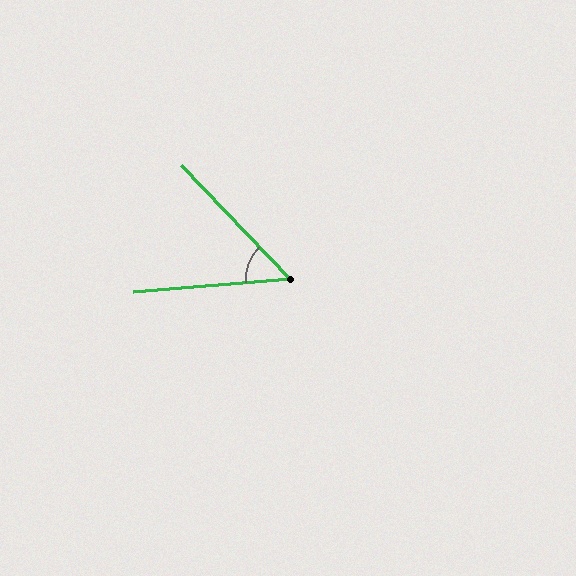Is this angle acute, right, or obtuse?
It is acute.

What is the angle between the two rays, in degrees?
Approximately 51 degrees.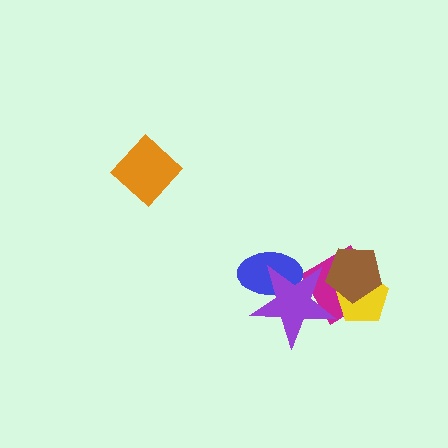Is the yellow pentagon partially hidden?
Yes, it is partially covered by another shape.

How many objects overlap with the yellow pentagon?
2 objects overlap with the yellow pentagon.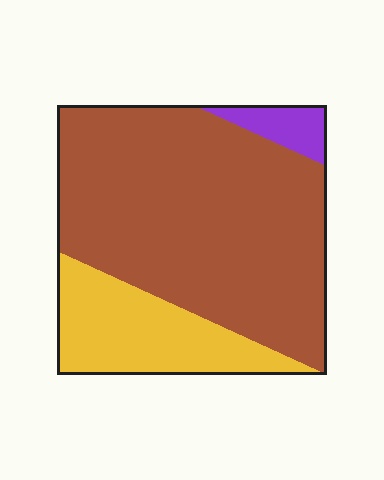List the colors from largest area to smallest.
From largest to smallest: brown, yellow, purple.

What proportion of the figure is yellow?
Yellow covers around 25% of the figure.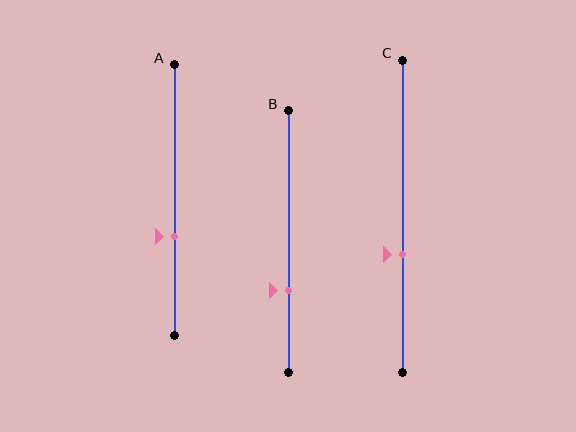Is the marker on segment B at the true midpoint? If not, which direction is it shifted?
No, the marker on segment B is shifted downward by about 19% of the segment length.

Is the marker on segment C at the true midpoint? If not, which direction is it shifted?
No, the marker on segment C is shifted downward by about 12% of the segment length.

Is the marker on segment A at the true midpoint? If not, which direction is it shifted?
No, the marker on segment A is shifted downward by about 14% of the segment length.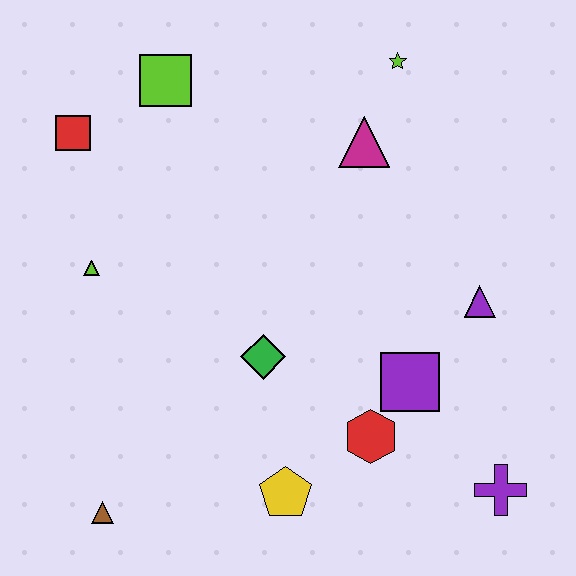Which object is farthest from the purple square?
The red square is farthest from the purple square.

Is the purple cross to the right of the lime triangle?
Yes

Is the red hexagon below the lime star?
Yes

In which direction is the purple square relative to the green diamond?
The purple square is to the right of the green diamond.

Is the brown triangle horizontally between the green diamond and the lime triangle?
Yes